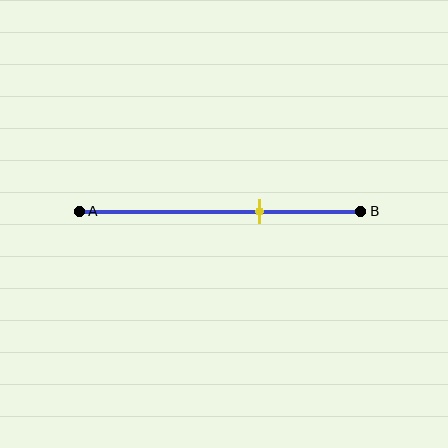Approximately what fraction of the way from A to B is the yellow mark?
The yellow mark is approximately 65% of the way from A to B.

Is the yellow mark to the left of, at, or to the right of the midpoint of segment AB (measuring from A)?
The yellow mark is to the right of the midpoint of segment AB.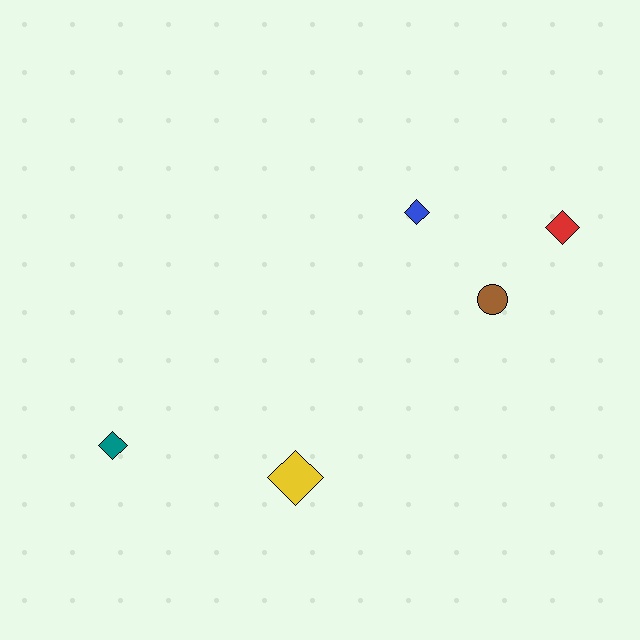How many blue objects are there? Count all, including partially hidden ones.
There is 1 blue object.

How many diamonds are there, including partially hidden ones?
There are 4 diamonds.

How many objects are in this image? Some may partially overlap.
There are 5 objects.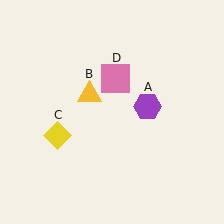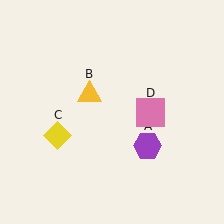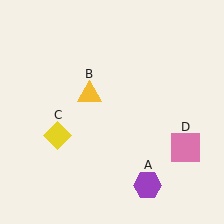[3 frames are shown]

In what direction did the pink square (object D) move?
The pink square (object D) moved down and to the right.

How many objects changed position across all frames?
2 objects changed position: purple hexagon (object A), pink square (object D).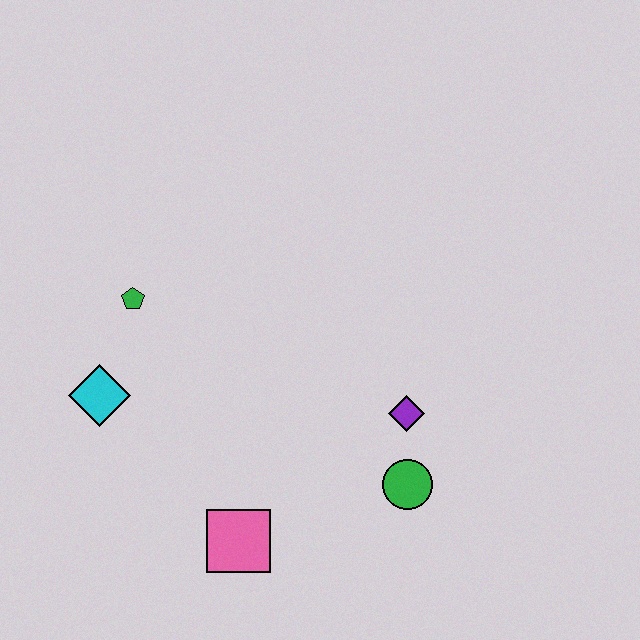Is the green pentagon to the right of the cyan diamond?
Yes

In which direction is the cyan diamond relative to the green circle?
The cyan diamond is to the left of the green circle.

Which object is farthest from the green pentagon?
The green circle is farthest from the green pentagon.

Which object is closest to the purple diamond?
The green circle is closest to the purple diamond.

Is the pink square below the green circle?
Yes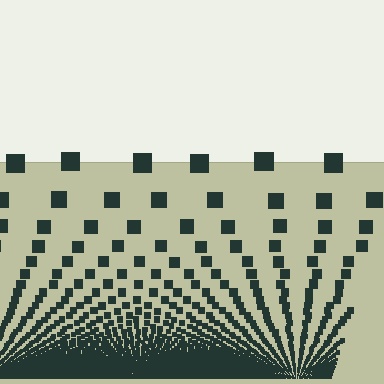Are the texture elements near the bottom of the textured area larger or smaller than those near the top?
Smaller. The gradient is inverted — elements near the bottom are smaller and denser.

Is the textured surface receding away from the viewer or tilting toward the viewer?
The surface appears to tilt toward the viewer. Texture elements get larger and sparser toward the top.